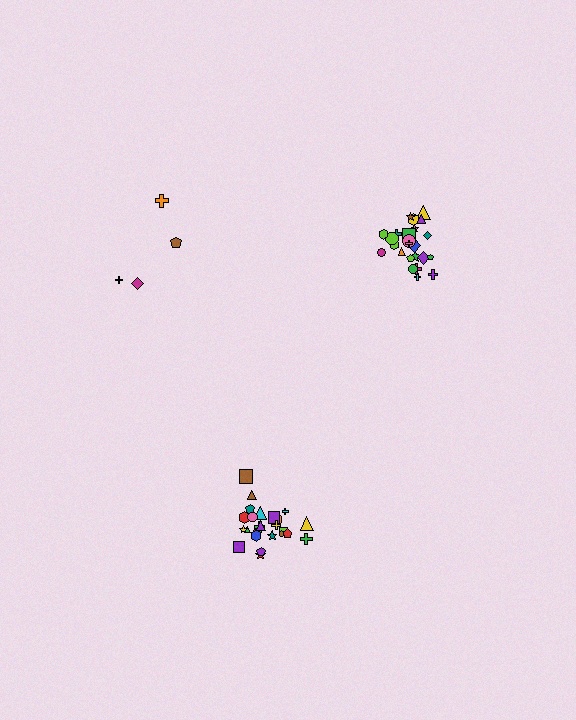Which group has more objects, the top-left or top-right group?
The top-right group.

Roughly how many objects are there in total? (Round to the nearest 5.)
Roughly 55 objects in total.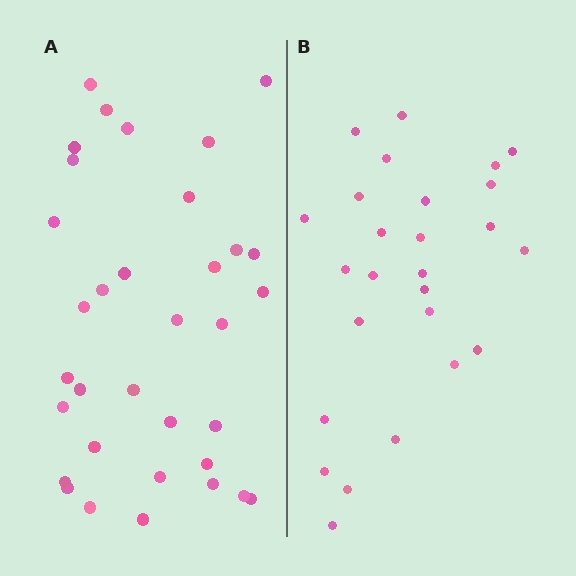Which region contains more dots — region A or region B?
Region A (the left region) has more dots.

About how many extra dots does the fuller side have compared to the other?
Region A has roughly 8 or so more dots than region B.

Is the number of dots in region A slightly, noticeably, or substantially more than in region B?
Region A has noticeably more, but not dramatically so. The ratio is roughly 1.3 to 1.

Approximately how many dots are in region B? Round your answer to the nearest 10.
About 30 dots. (The exact count is 26, which rounds to 30.)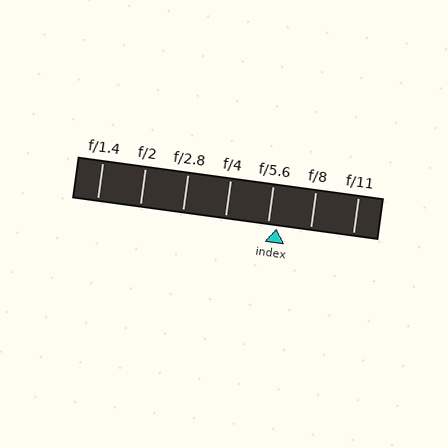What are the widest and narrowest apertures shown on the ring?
The widest aperture shown is f/1.4 and the narrowest is f/11.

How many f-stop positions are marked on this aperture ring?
There are 7 f-stop positions marked.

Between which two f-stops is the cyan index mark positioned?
The index mark is between f/5.6 and f/8.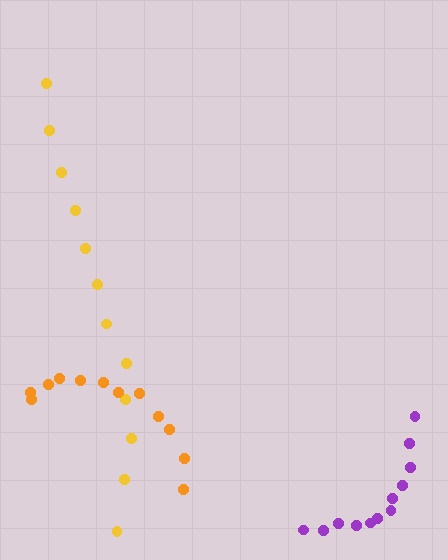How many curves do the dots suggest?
There are 3 distinct paths.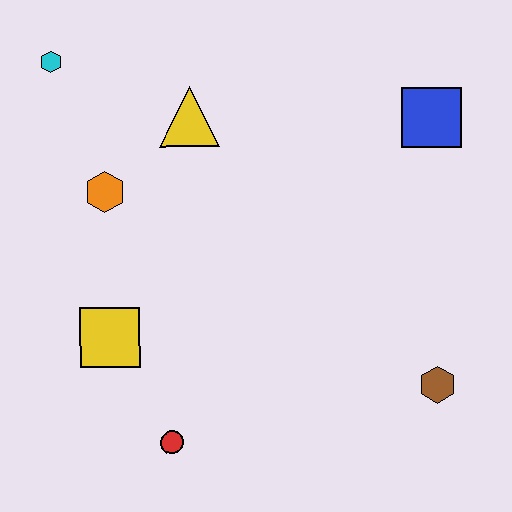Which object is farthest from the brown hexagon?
The cyan hexagon is farthest from the brown hexagon.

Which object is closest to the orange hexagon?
The yellow triangle is closest to the orange hexagon.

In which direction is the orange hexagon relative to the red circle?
The orange hexagon is above the red circle.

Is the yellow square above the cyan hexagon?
No